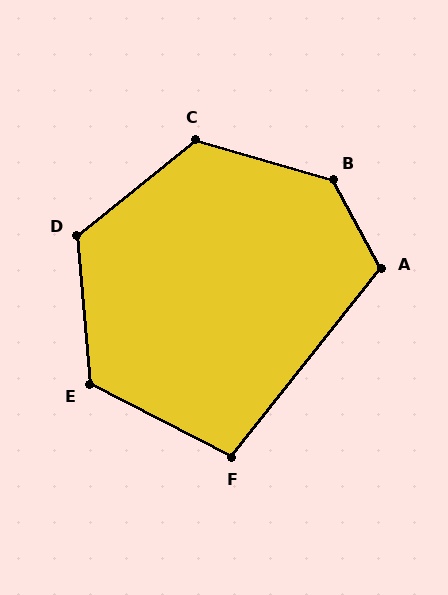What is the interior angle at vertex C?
Approximately 125 degrees (obtuse).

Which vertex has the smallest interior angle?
F, at approximately 101 degrees.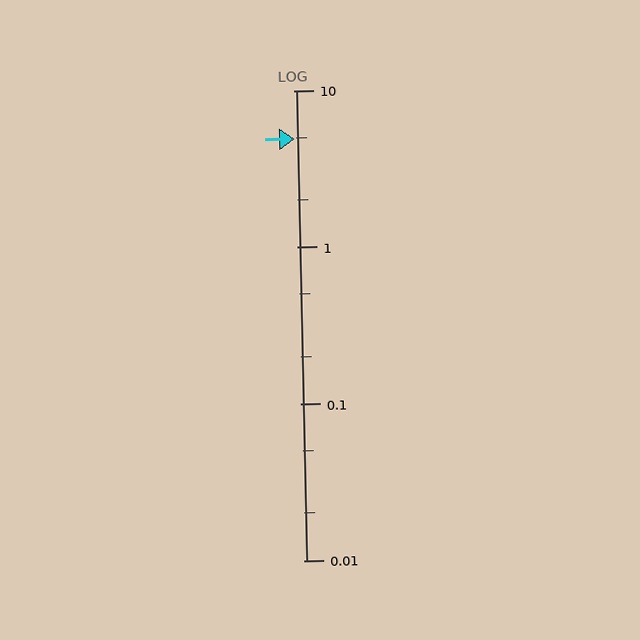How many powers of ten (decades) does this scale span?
The scale spans 3 decades, from 0.01 to 10.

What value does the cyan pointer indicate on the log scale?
The pointer indicates approximately 4.9.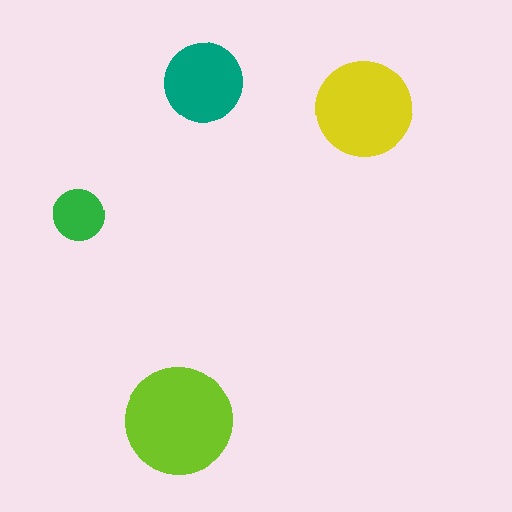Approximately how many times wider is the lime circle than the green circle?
About 2 times wider.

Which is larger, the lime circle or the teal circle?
The lime one.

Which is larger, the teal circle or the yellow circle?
The yellow one.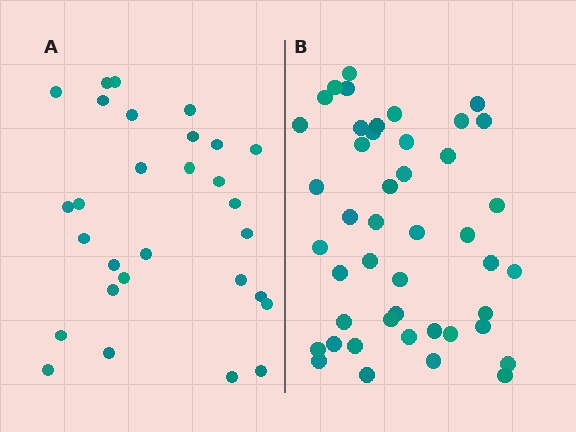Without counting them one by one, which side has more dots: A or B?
Region B (the right region) has more dots.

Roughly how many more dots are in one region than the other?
Region B has approximately 15 more dots than region A.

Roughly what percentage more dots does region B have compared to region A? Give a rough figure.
About 55% more.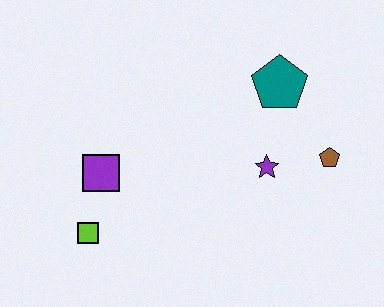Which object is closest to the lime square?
The purple square is closest to the lime square.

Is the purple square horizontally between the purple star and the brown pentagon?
No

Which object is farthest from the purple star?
The lime square is farthest from the purple star.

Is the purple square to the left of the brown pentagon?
Yes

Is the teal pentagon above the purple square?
Yes